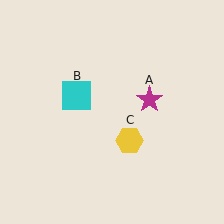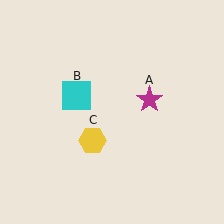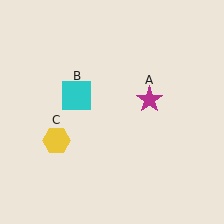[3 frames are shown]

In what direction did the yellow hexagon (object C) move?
The yellow hexagon (object C) moved left.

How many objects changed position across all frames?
1 object changed position: yellow hexagon (object C).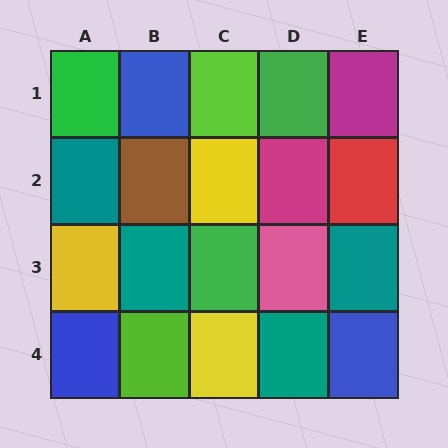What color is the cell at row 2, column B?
Brown.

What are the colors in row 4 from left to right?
Blue, lime, yellow, teal, blue.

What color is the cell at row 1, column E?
Magenta.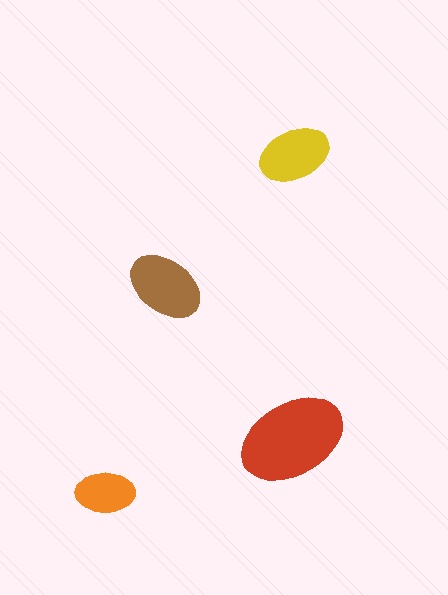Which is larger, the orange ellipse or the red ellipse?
The red one.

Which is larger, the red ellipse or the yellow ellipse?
The red one.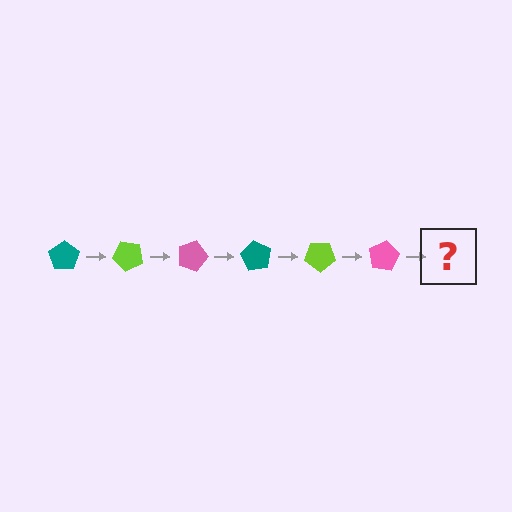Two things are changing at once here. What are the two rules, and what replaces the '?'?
The two rules are that it rotates 45 degrees each step and the color cycles through teal, lime, and pink. The '?' should be a teal pentagon, rotated 270 degrees from the start.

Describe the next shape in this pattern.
It should be a teal pentagon, rotated 270 degrees from the start.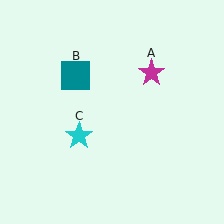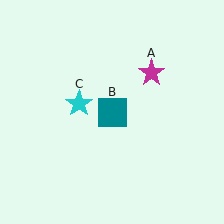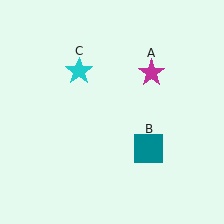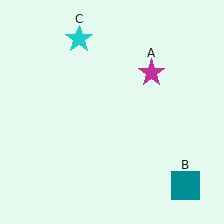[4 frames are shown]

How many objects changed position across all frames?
2 objects changed position: teal square (object B), cyan star (object C).